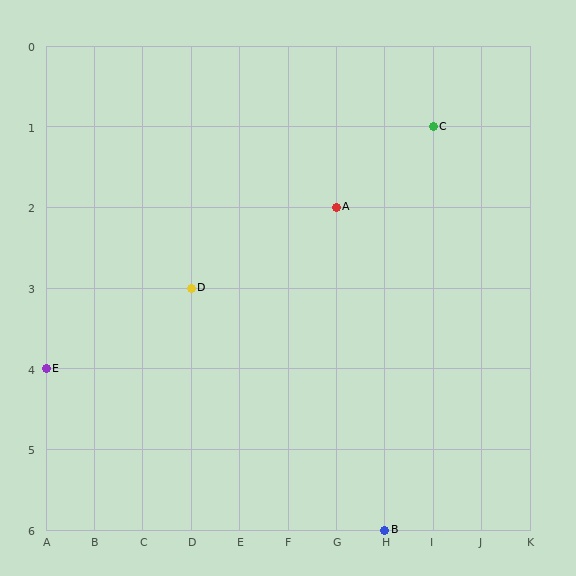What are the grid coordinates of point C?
Point C is at grid coordinates (I, 1).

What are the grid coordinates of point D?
Point D is at grid coordinates (D, 3).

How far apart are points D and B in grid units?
Points D and B are 4 columns and 3 rows apart (about 5.0 grid units diagonally).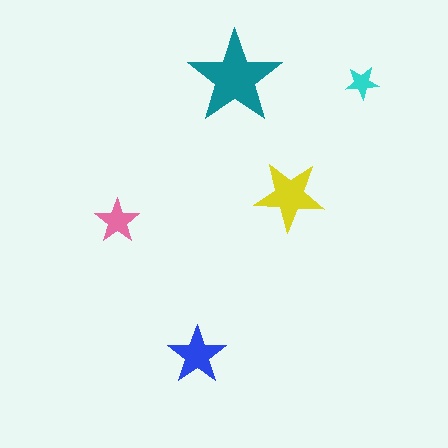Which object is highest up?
The teal star is topmost.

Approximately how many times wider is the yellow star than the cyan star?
About 2 times wider.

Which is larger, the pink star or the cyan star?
The pink one.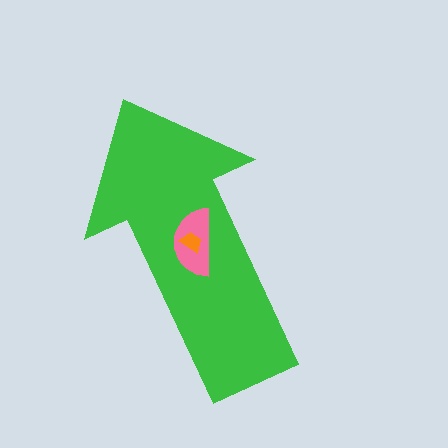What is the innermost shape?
The orange trapezoid.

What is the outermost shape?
The green arrow.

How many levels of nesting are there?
3.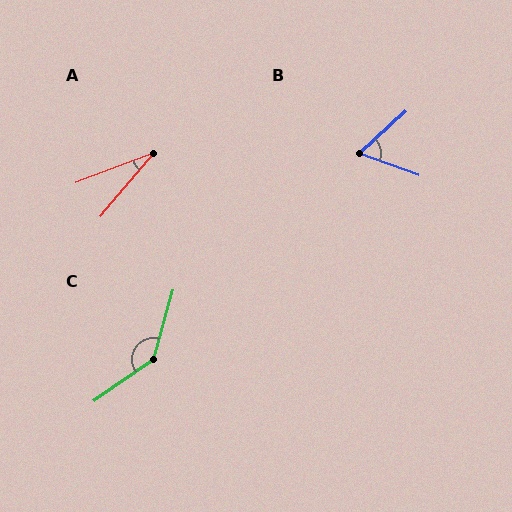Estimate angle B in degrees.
Approximately 62 degrees.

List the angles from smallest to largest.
A (29°), B (62°), C (141°).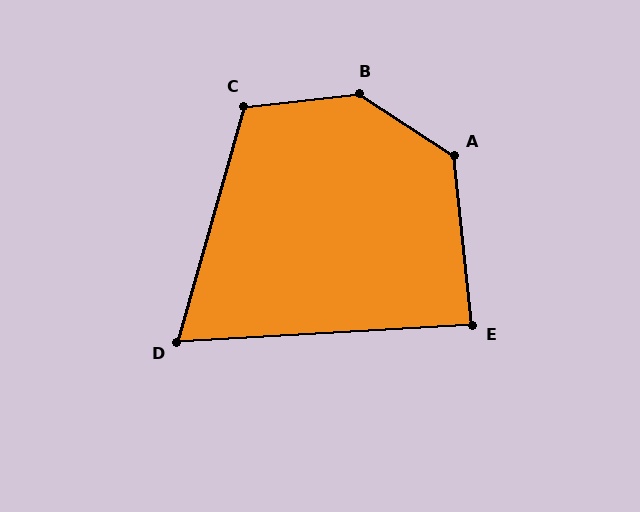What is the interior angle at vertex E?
Approximately 87 degrees (approximately right).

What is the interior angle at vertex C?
Approximately 113 degrees (obtuse).